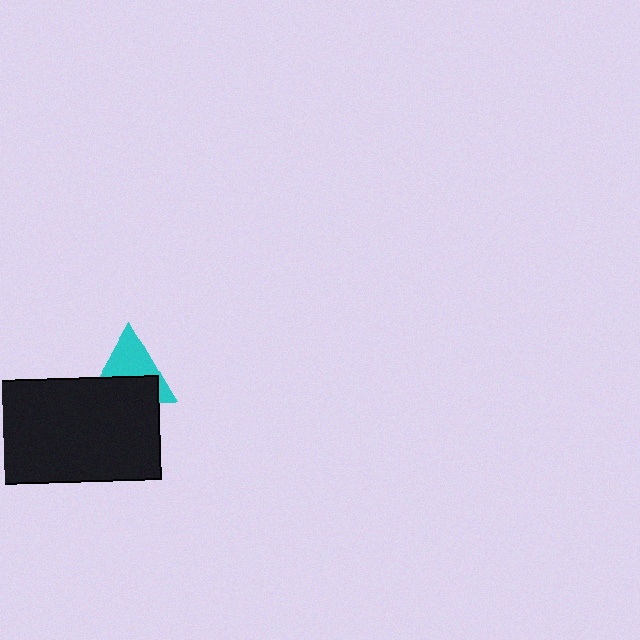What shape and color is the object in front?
The object in front is a black rectangle.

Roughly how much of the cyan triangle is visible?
About half of it is visible (roughly 51%).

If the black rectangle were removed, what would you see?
You would see the complete cyan triangle.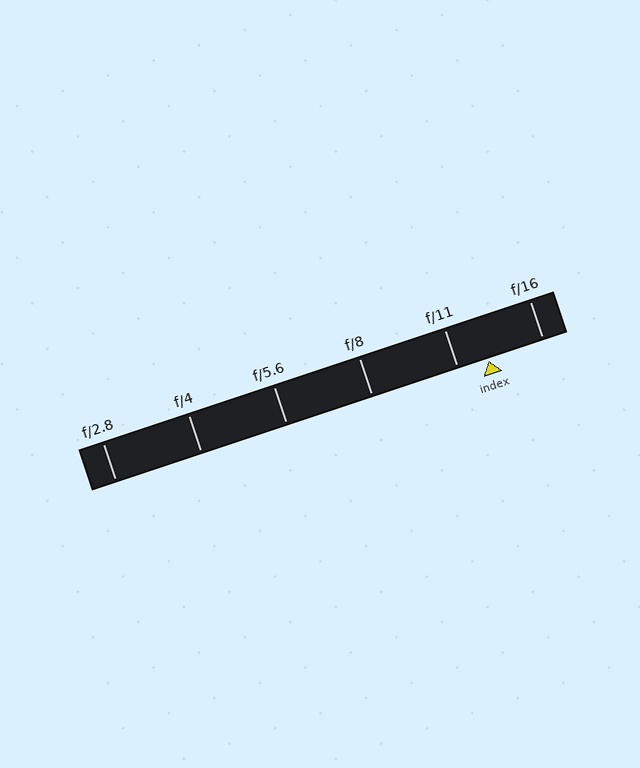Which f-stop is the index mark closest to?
The index mark is closest to f/11.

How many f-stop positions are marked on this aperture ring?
There are 6 f-stop positions marked.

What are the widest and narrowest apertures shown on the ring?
The widest aperture shown is f/2.8 and the narrowest is f/16.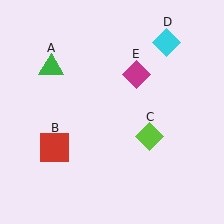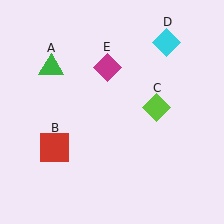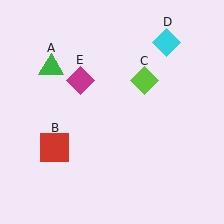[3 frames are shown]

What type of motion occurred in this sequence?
The lime diamond (object C), magenta diamond (object E) rotated counterclockwise around the center of the scene.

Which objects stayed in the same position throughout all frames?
Green triangle (object A) and red square (object B) and cyan diamond (object D) remained stationary.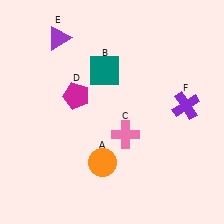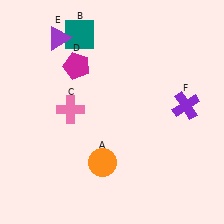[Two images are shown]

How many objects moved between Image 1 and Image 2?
3 objects moved between the two images.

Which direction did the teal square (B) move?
The teal square (B) moved up.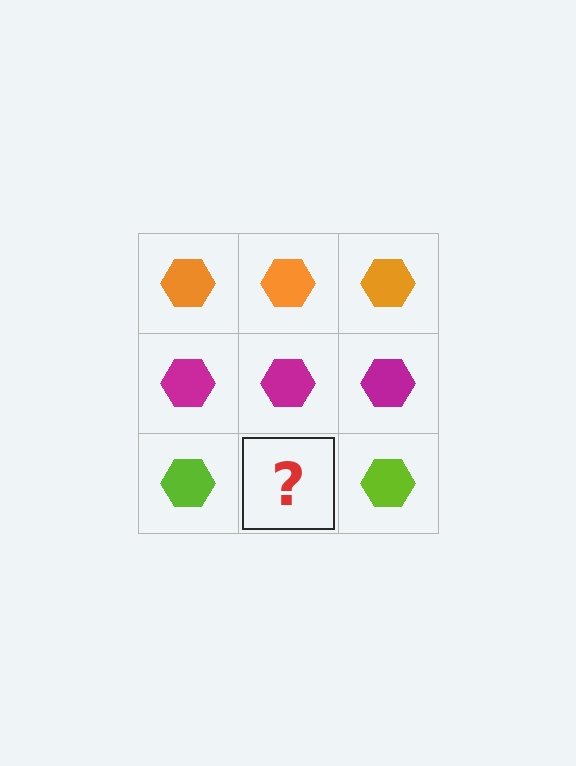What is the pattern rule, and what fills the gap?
The rule is that each row has a consistent color. The gap should be filled with a lime hexagon.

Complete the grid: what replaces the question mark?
The question mark should be replaced with a lime hexagon.